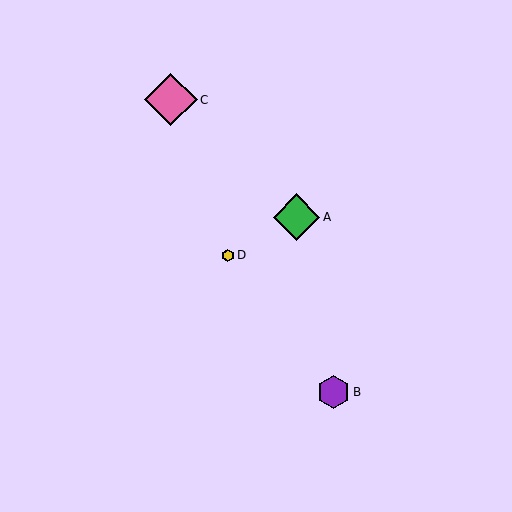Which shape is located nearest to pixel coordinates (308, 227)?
The green diamond (labeled A) at (297, 217) is nearest to that location.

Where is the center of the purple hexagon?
The center of the purple hexagon is at (333, 392).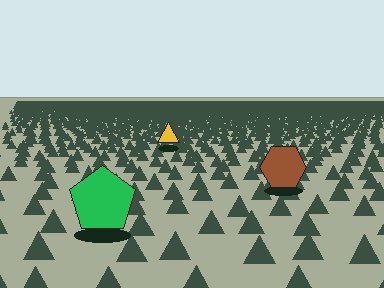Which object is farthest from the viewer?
The yellow triangle is farthest from the viewer. It appears smaller and the ground texture around it is denser.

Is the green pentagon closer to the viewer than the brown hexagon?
Yes. The green pentagon is closer — you can tell from the texture gradient: the ground texture is coarser near it.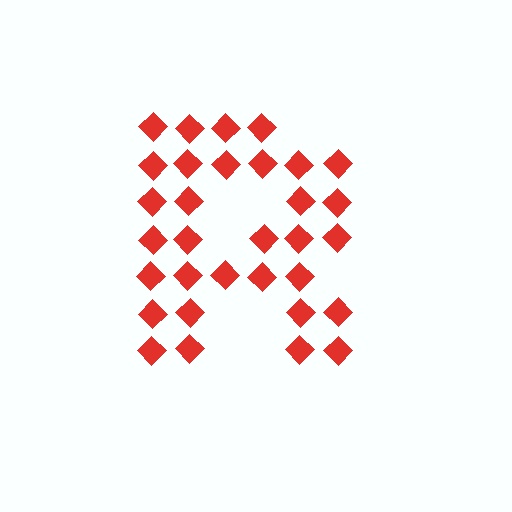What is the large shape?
The large shape is the letter R.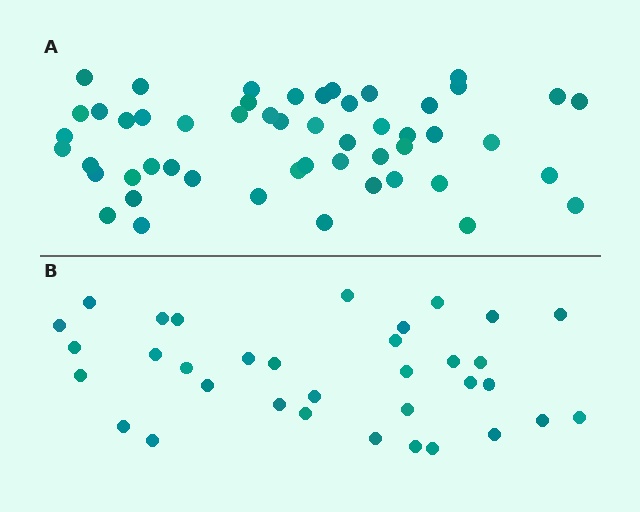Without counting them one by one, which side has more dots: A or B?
Region A (the top region) has more dots.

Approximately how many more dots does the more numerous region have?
Region A has approximately 20 more dots than region B.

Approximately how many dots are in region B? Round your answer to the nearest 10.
About 30 dots. (The exact count is 34, which rounds to 30.)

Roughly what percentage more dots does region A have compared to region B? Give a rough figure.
About 55% more.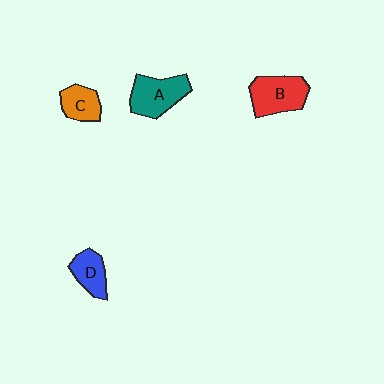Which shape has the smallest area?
Shape C (orange).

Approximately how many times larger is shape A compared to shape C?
Approximately 1.6 times.